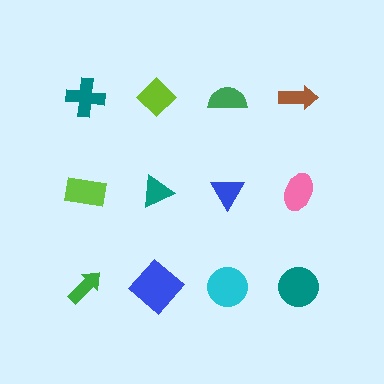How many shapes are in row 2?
4 shapes.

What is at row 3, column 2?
A blue diamond.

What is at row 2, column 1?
A lime rectangle.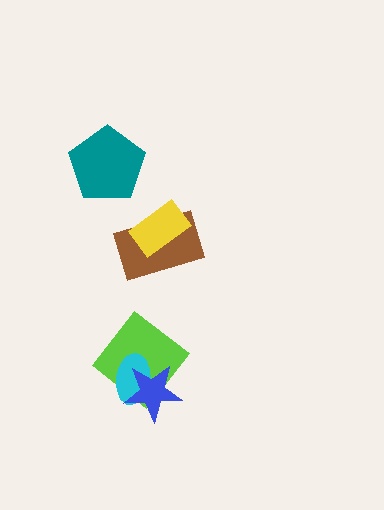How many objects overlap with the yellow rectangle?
1 object overlaps with the yellow rectangle.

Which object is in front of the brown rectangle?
The yellow rectangle is in front of the brown rectangle.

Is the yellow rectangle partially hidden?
No, no other shape covers it.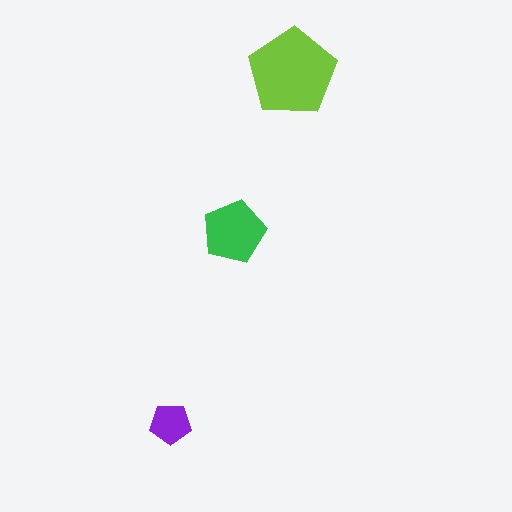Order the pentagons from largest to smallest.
the lime one, the green one, the purple one.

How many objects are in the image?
There are 3 objects in the image.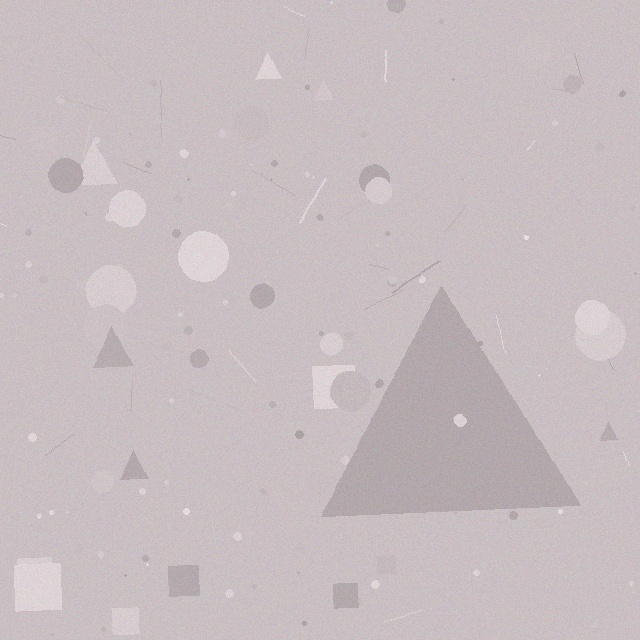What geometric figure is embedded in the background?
A triangle is embedded in the background.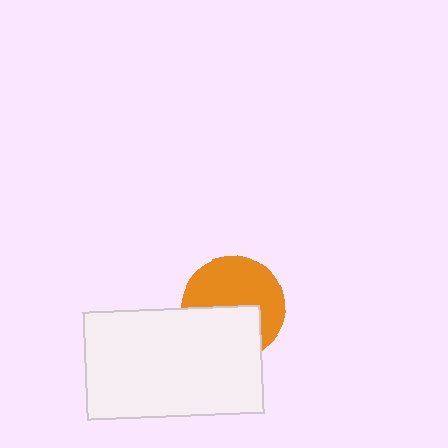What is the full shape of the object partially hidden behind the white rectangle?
The partially hidden object is an orange circle.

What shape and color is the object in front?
The object in front is a white rectangle.